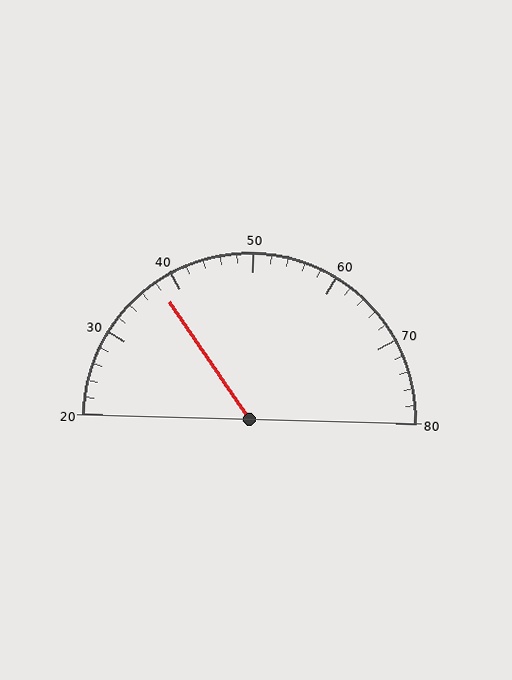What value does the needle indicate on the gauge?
The needle indicates approximately 38.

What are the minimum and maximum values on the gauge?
The gauge ranges from 20 to 80.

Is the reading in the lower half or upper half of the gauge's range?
The reading is in the lower half of the range (20 to 80).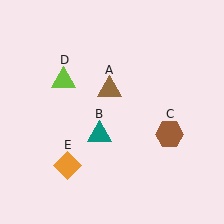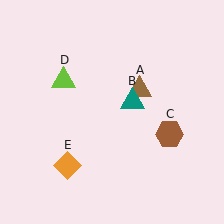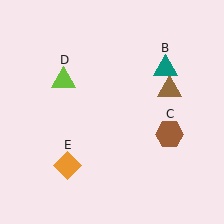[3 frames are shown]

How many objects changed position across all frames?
2 objects changed position: brown triangle (object A), teal triangle (object B).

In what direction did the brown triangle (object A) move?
The brown triangle (object A) moved right.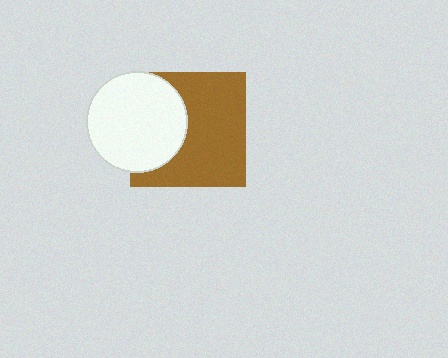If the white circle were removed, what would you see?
You would see the complete brown square.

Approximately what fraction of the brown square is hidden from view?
Roughly 36% of the brown square is hidden behind the white circle.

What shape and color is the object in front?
The object in front is a white circle.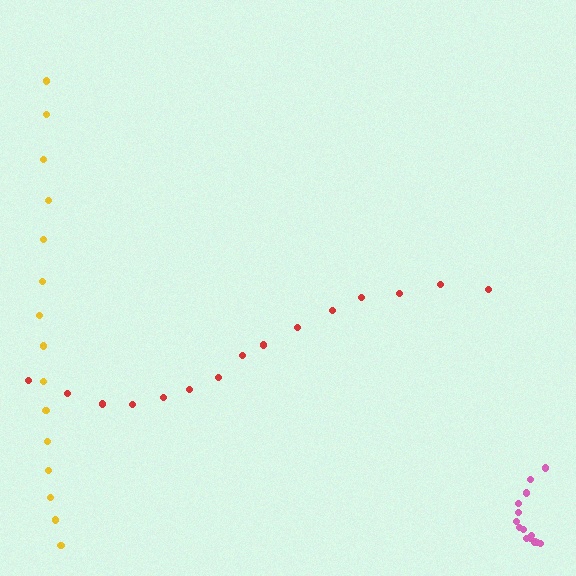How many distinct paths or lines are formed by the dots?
There are 3 distinct paths.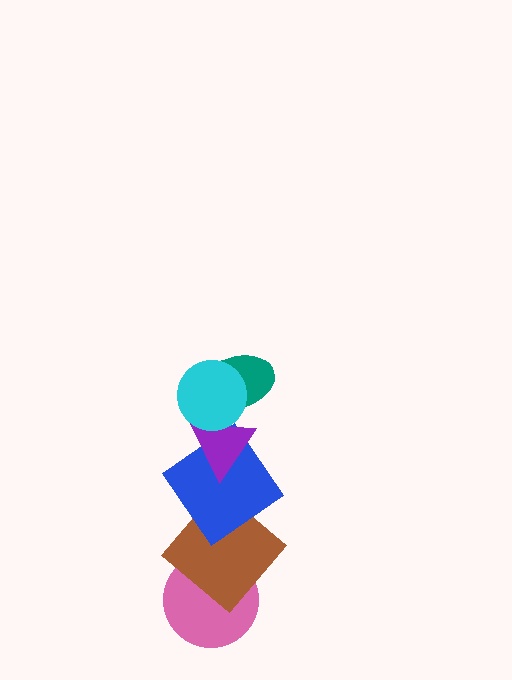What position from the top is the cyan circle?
The cyan circle is 1st from the top.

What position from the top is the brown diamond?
The brown diamond is 5th from the top.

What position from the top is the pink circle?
The pink circle is 6th from the top.